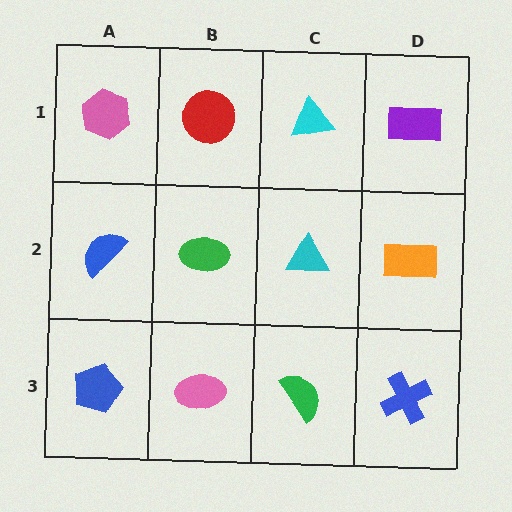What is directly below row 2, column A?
A blue pentagon.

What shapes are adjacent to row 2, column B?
A red circle (row 1, column B), a pink ellipse (row 3, column B), a blue semicircle (row 2, column A), a cyan triangle (row 2, column C).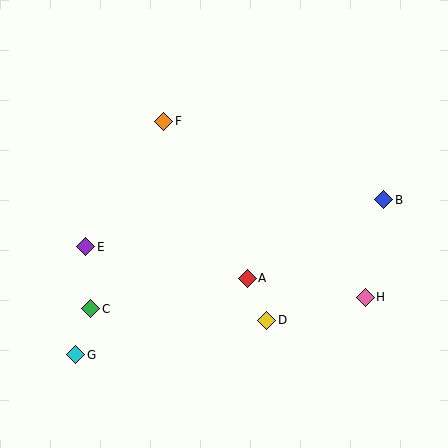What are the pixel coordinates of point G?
Point G is at (76, 355).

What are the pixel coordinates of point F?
Point F is at (164, 121).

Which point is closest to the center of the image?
Point A at (247, 278) is closest to the center.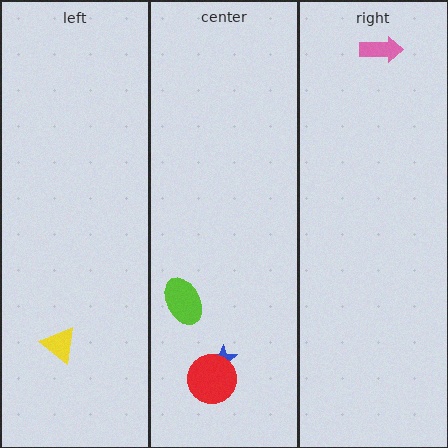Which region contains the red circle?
The center region.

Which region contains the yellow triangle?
The left region.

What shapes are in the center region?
The lime ellipse, the blue star, the red circle.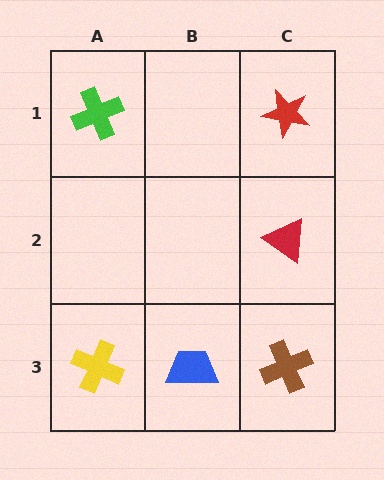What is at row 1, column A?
A green cross.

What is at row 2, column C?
A red triangle.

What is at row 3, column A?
A yellow cross.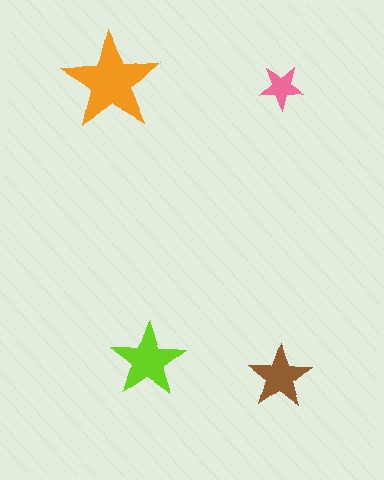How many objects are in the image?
There are 4 objects in the image.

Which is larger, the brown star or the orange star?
The orange one.